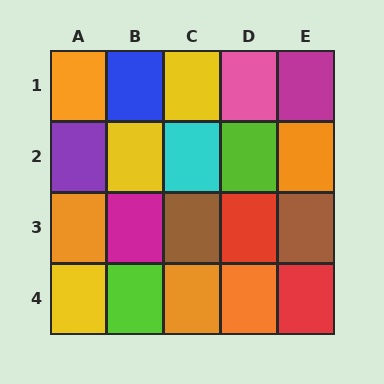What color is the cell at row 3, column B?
Magenta.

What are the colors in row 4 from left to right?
Yellow, lime, orange, orange, red.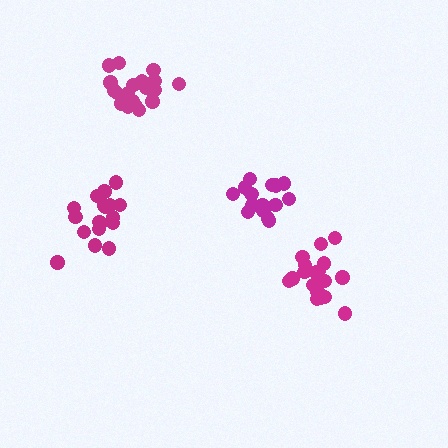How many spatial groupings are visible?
There are 4 spatial groupings.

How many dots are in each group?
Group 1: 18 dots, Group 2: 15 dots, Group 3: 18 dots, Group 4: 21 dots (72 total).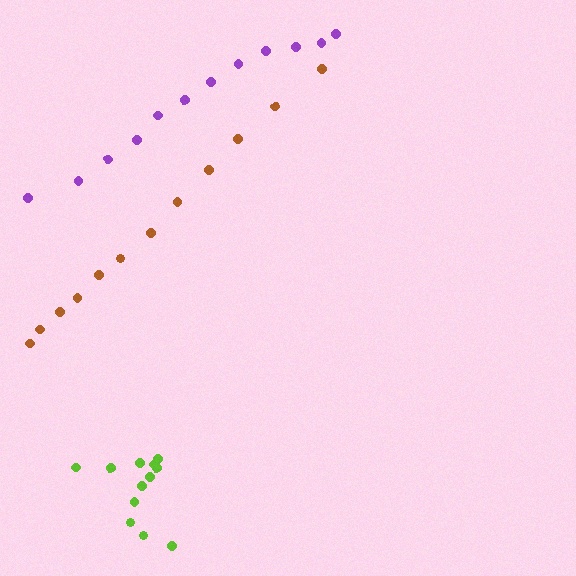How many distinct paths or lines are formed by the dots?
There are 3 distinct paths.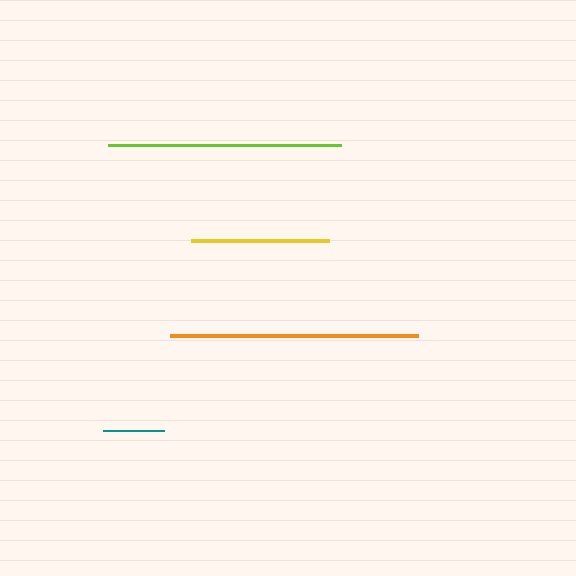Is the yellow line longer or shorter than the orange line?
The orange line is longer than the yellow line.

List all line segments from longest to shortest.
From longest to shortest: orange, lime, yellow, teal.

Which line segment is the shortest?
The teal line is the shortest at approximately 60 pixels.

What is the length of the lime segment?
The lime segment is approximately 233 pixels long.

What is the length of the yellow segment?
The yellow segment is approximately 138 pixels long.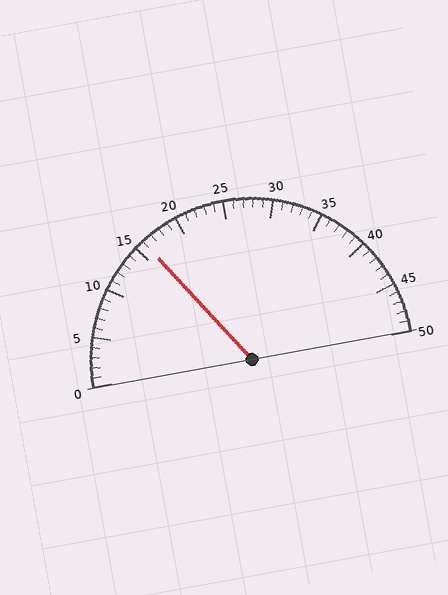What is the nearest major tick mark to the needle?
The nearest major tick mark is 15.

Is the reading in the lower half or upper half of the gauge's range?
The reading is in the lower half of the range (0 to 50).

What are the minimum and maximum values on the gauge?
The gauge ranges from 0 to 50.